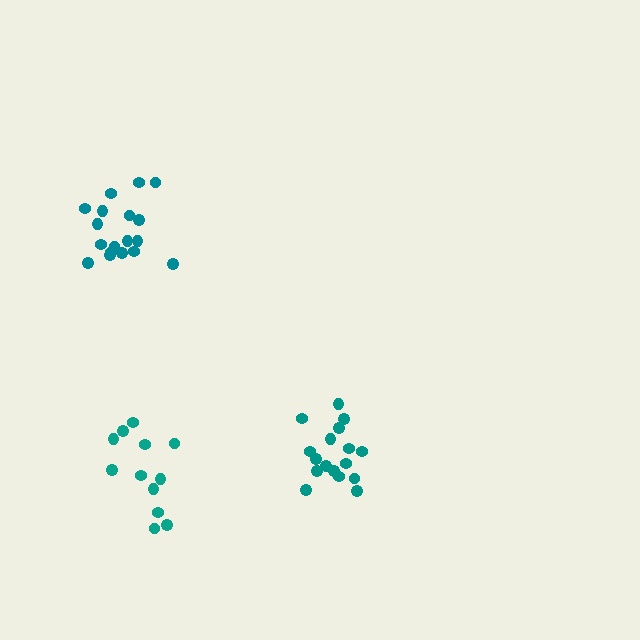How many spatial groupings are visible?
There are 3 spatial groupings.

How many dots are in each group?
Group 1: 18 dots, Group 2: 17 dots, Group 3: 12 dots (47 total).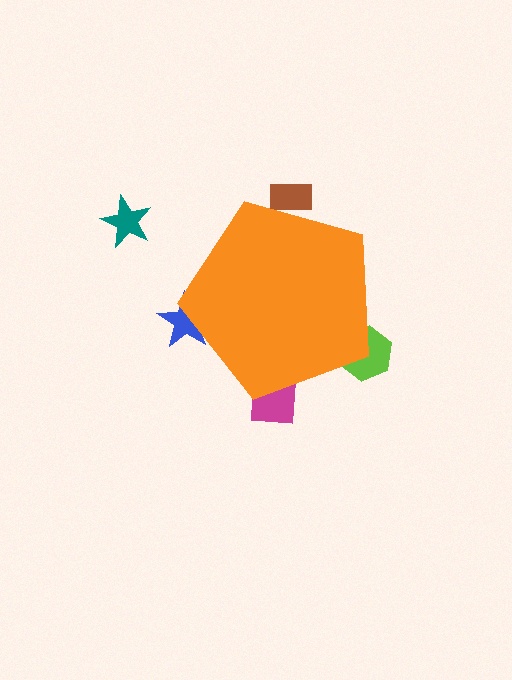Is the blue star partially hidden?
Yes, the blue star is partially hidden behind the orange pentagon.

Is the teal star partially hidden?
No, the teal star is fully visible.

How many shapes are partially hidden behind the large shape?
4 shapes are partially hidden.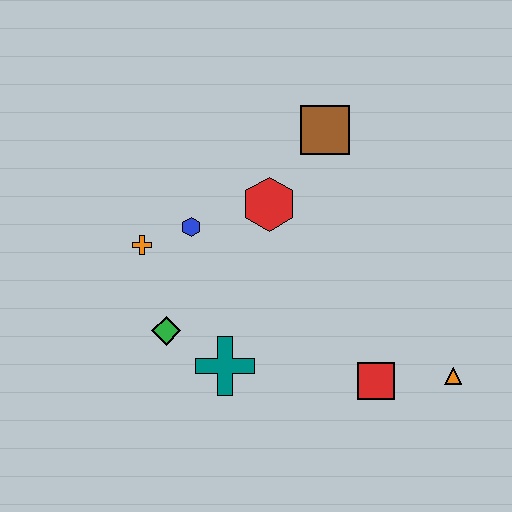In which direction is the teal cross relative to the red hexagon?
The teal cross is below the red hexagon.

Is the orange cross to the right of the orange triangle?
No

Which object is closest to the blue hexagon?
The orange cross is closest to the blue hexagon.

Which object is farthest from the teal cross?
The brown square is farthest from the teal cross.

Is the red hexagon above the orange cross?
Yes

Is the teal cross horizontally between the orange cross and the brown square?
Yes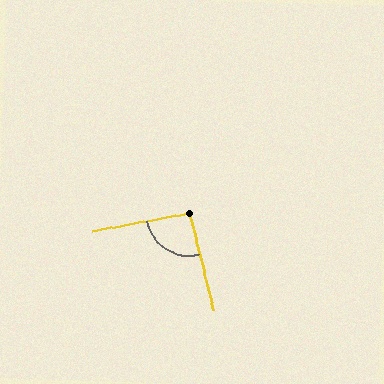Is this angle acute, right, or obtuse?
It is approximately a right angle.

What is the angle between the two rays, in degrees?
Approximately 93 degrees.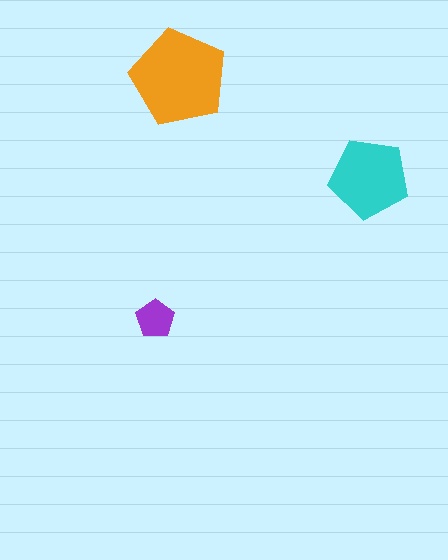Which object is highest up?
The orange pentagon is topmost.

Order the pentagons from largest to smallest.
the orange one, the cyan one, the purple one.